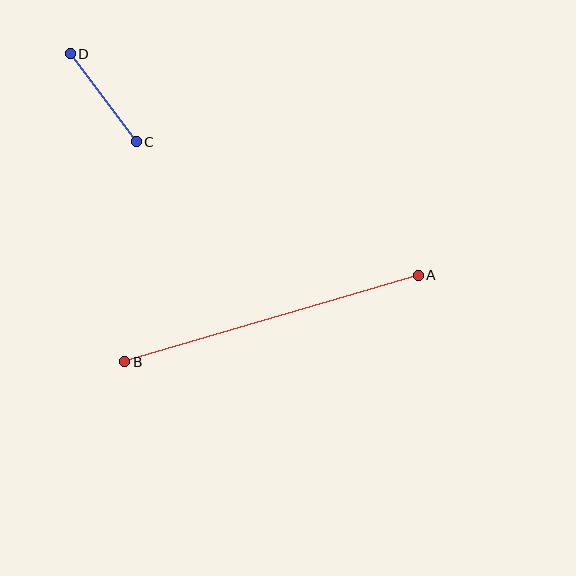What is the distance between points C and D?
The distance is approximately 110 pixels.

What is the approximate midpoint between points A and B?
The midpoint is at approximately (271, 319) pixels.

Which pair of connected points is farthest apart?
Points A and B are farthest apart.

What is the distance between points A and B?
The distance is approximately 306 pixels.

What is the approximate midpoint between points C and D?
The midpoint is at approximately (103, 98) pixels.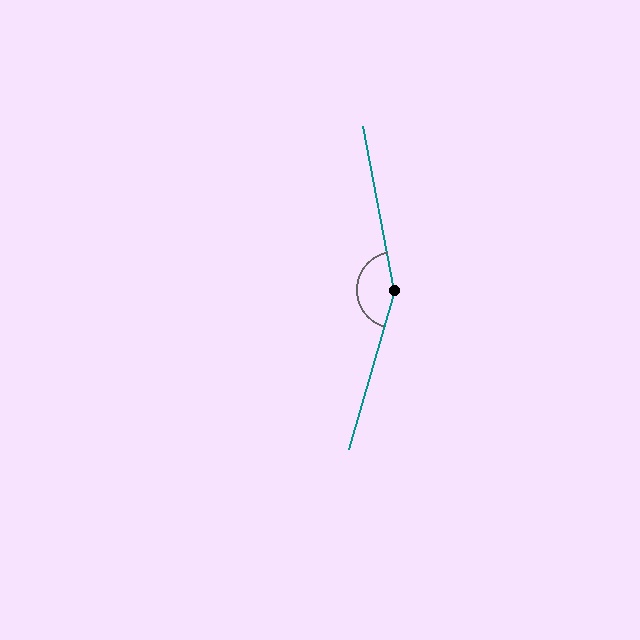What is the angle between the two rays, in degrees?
Approximately 153 degrees.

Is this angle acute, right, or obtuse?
It is obtuse.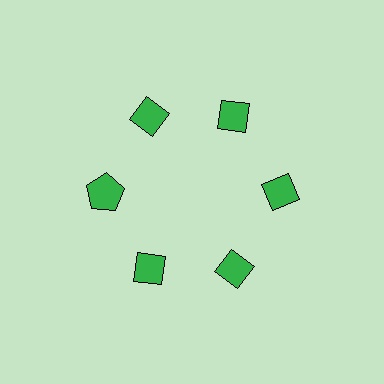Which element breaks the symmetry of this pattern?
The green pentagon at roughly the 9 o'clock position breaks the symmetry. All other shapes are green diamonds.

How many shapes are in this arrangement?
There are 6 shapes arranged in a ring pattern.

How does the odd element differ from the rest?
It has a different shape: pentagon instead of diamond.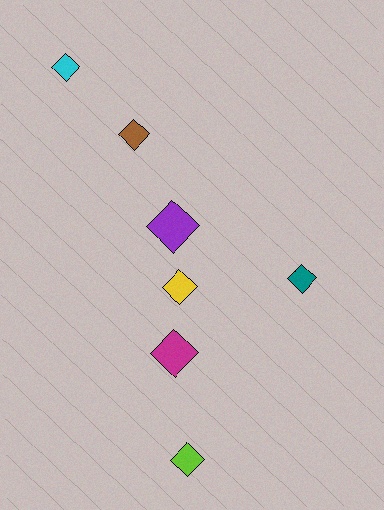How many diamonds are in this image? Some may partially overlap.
There are 7 diamonds.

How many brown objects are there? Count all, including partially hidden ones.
There is 1 brown object.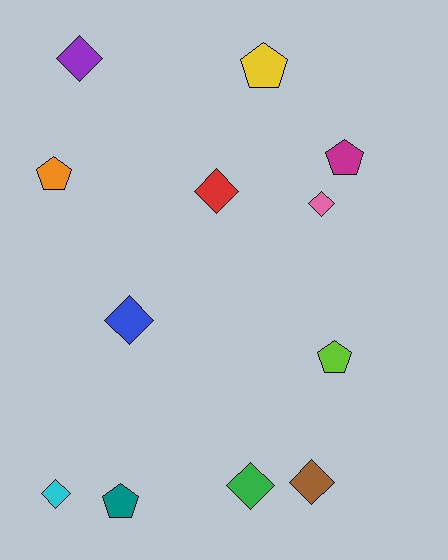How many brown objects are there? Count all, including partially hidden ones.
There is 1 brown object.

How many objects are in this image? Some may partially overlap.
There are 12 objects.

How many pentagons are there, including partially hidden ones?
There are 5 pentagons.